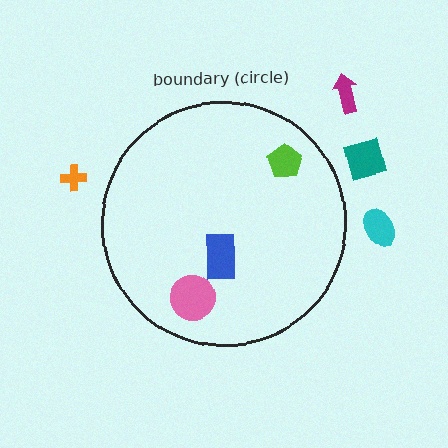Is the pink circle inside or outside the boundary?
Inside.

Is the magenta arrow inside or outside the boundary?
Outside.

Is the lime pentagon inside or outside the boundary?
Inside.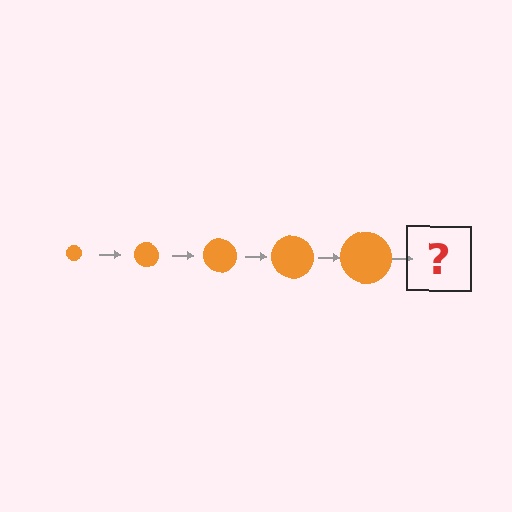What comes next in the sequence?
The next element should be an orange circle, larger than the previous one.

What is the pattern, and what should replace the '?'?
The pattern is that the circle gets progressively larger each step. The '?' should be an orange circle, larger than the previous one.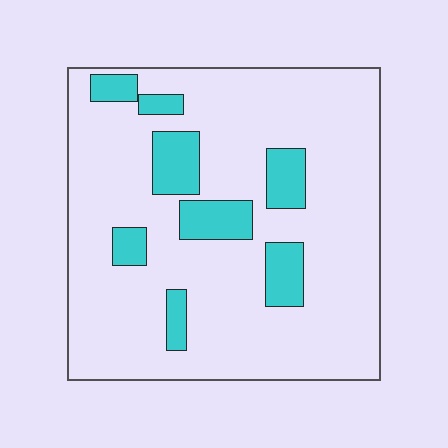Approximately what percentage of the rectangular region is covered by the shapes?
Approximately 15%.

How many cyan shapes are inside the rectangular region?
8.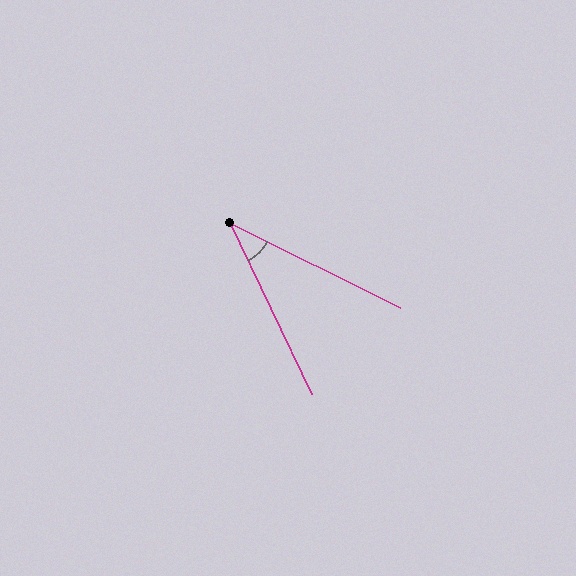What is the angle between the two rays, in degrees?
Approximately 38 degrees.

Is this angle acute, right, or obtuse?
It is acute.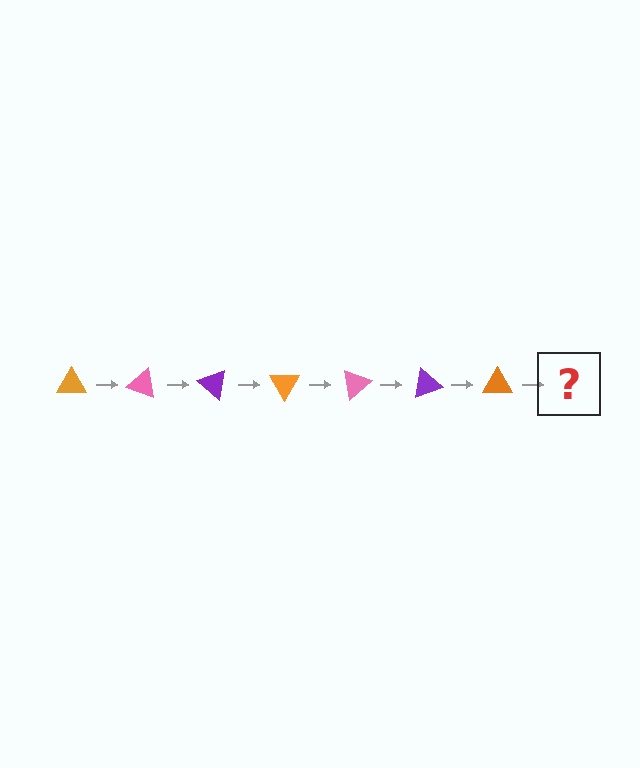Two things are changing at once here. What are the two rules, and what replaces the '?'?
The two rules are that it rotates 20 degrees each step and the color cycles through orange, pink, and purple. The '?' should be a pink triangle, rotated 140 degrees from the start.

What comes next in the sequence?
The next element should be a pink triangle, rotated 140 degrees from the start.